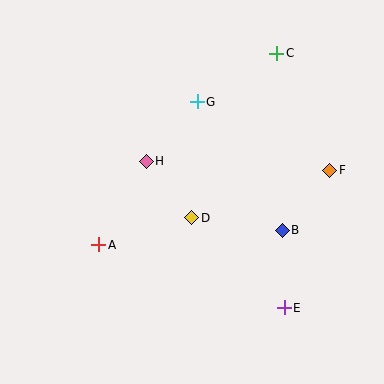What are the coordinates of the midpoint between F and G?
The midpoint between F and G is at (264, 136).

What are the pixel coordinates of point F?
Point F is at (330, 170).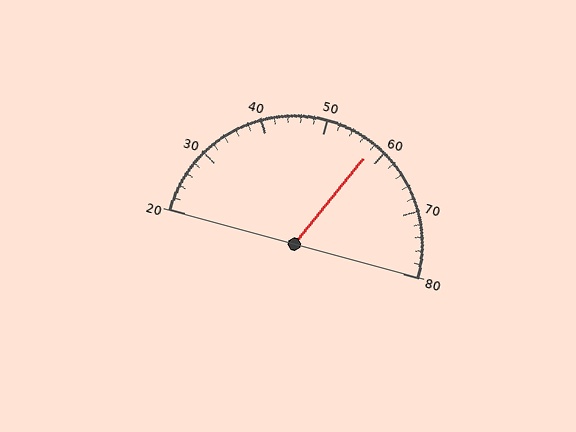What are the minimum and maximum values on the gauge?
The gauge ranges from 20 to 80.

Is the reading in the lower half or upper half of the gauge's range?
The reading is in the upper half of the range (20 to 80).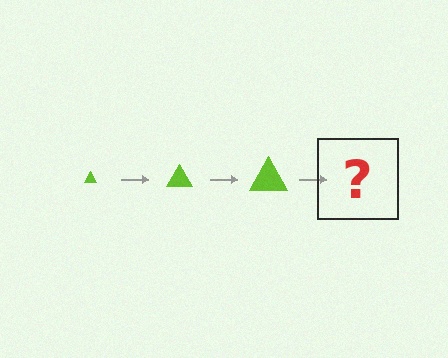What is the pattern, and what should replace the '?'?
The pattern is that the triangle gets progressively larger each step. The '?' should be a lime triangle, larger than the previous one.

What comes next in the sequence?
The next element should be a lime triangle, larger than the previous one.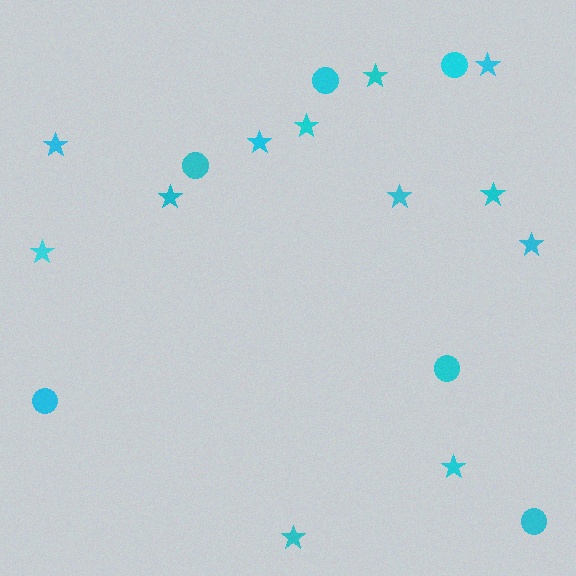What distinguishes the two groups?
There are 2 groups: one group of stars (12) and one group of circles (6).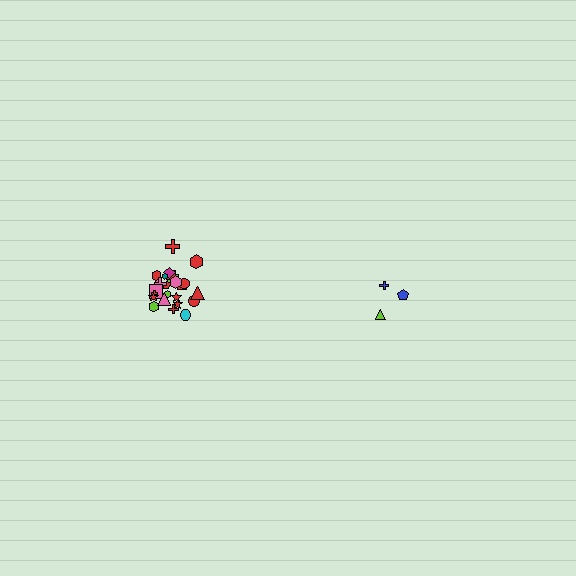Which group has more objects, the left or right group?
The left group.